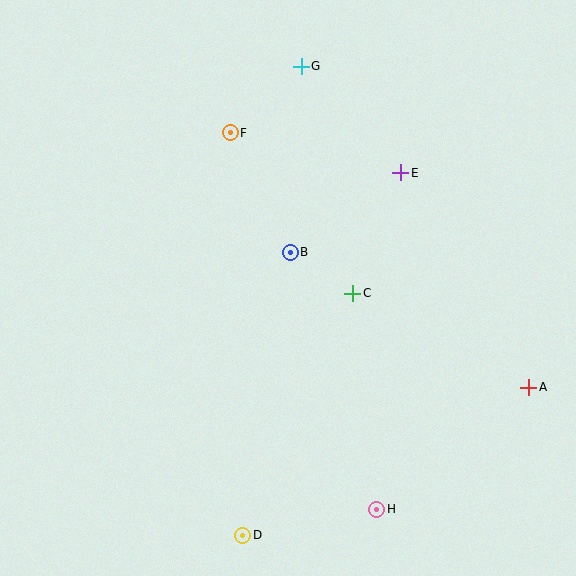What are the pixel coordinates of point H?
Point H is at (377, 509).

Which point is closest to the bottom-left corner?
Point D is closest to the bottom-left corner.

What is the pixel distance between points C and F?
The distance between C and F is 202 pixels.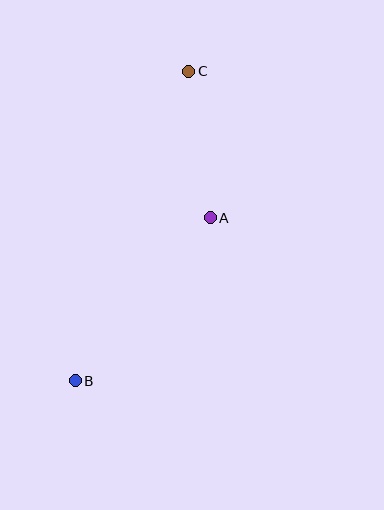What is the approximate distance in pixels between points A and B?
The distance between A and B is approximately 212 pixels.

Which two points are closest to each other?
Points A and C are closest to each other.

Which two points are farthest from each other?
Points B and C are farthest from each other.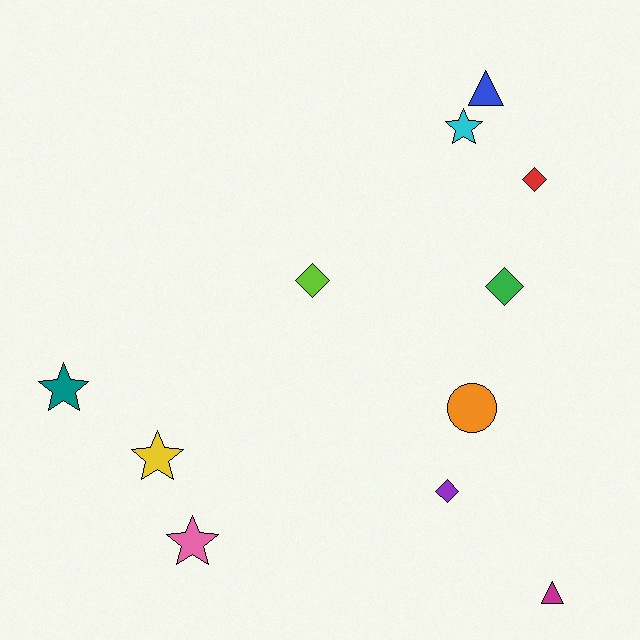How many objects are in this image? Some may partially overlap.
There are 11 objects.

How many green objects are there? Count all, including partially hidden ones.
There is 1 green object.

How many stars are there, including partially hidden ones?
There are 4 stars.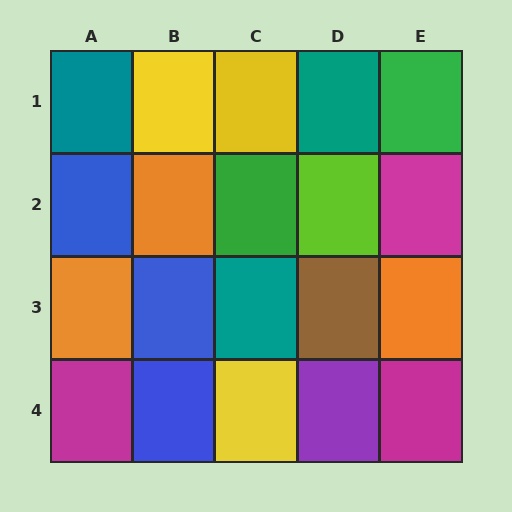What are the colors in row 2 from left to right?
Blue, orange, green, lime, magenta.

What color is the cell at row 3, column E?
Orange.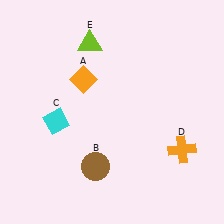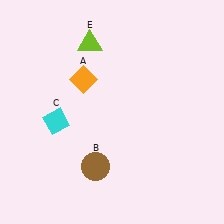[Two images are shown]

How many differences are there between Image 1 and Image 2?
There is 1 difference between the two images.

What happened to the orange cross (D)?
The orange cross (D) was removed in Image 2. It was in the bottom-right area of Image 1.